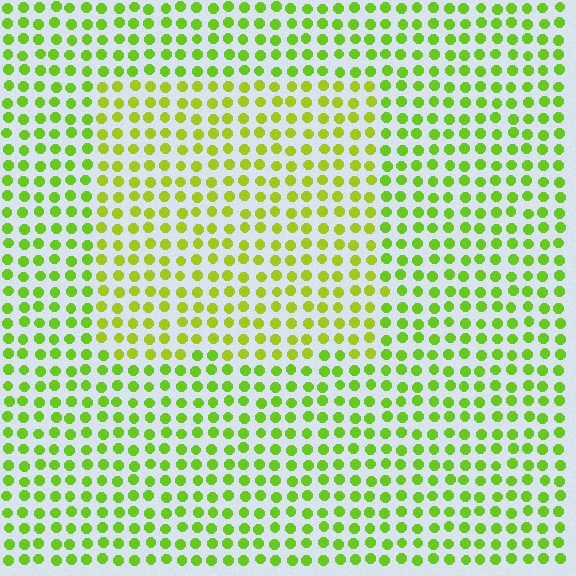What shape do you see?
I see a rectangle.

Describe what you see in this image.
The image is filled with small lime elements in a uniform arrangement. A rectangle-shaped region is visible where the elements are tinted to a slightly different hue, forming a subtle color boundary.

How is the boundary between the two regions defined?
The boundary is defined purely by a slight shift in hue (about 20 degrees). Spacing, size, and orientation are identical on both sides.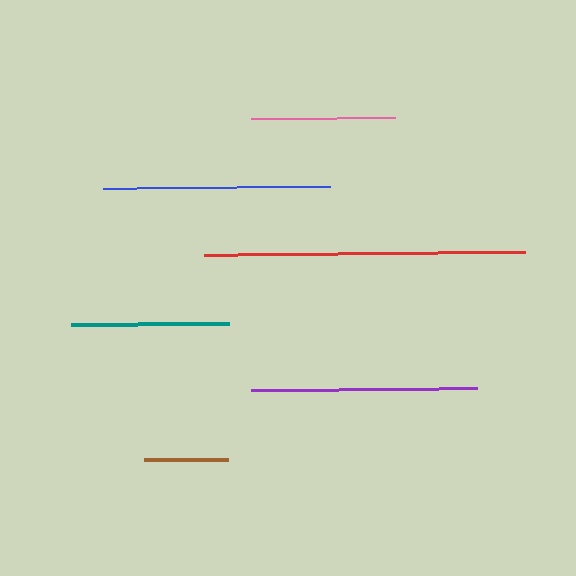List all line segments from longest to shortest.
From longest to shortest: red, blue, purple, teal, pink, brown.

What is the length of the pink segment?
The pink segment is approximately 144 pixels long.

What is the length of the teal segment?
The teal segment is approximately 158 pixels long.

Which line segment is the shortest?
The brown line is the shortest at approximately 84 pixels.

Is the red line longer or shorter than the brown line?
The red line is longer than the brown line.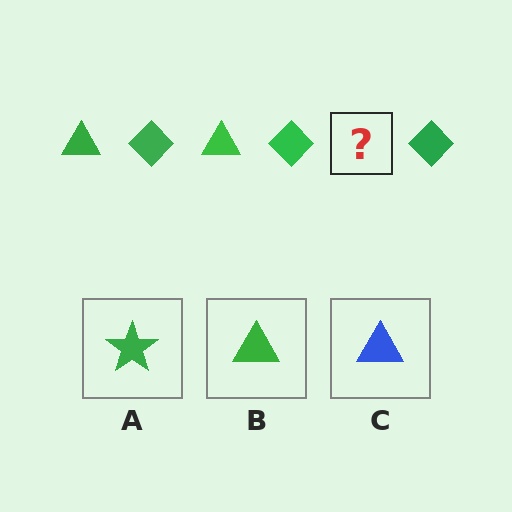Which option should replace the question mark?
Option B.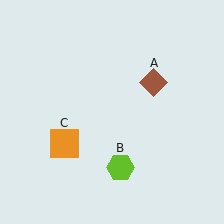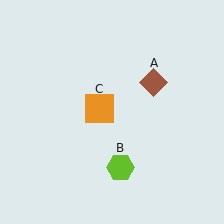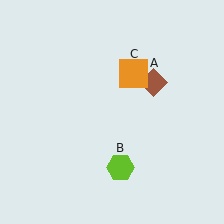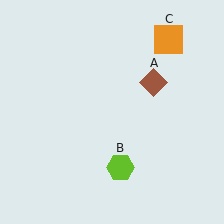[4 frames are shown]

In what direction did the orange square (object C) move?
The orange square (object C) moved up and to the right.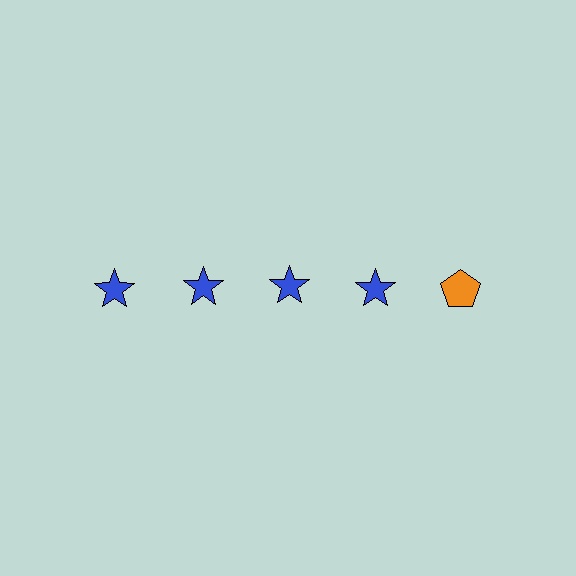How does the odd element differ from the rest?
It differs in both color (orange instead of blue) and shape (pentagon instead of star).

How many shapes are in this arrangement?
There are 5 shapes arranged in a grid pattern.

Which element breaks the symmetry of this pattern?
The orange pentagon in the top row, rightmost column breaks the symmetry. All other shapes are blue stars.